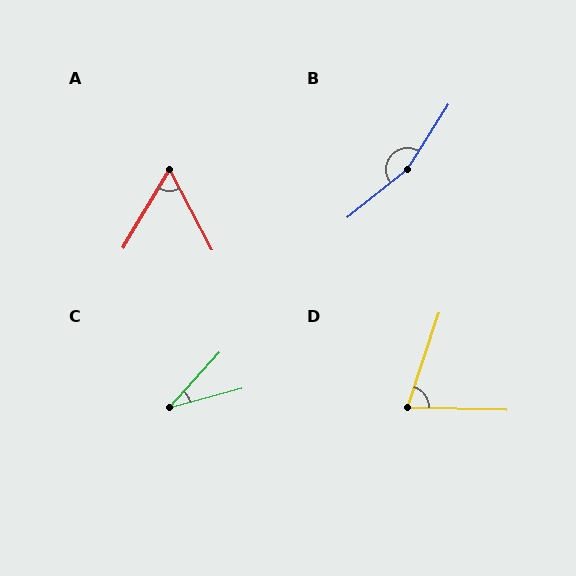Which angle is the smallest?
C, at approximately 32 degrees.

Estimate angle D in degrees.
Approximately 73 degrees.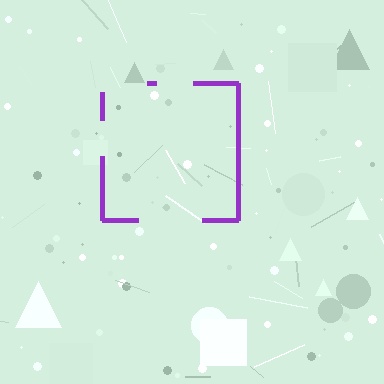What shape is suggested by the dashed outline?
The dashed outline suggests a square.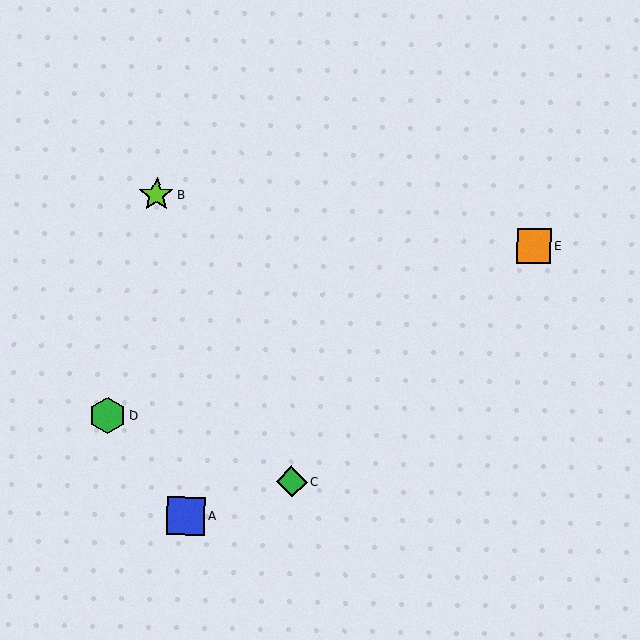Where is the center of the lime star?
The center of the lime star is at (157, 195).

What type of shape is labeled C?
Shape C is a green diamond.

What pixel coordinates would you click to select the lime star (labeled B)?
Click at (157, 195) to select the lime star B.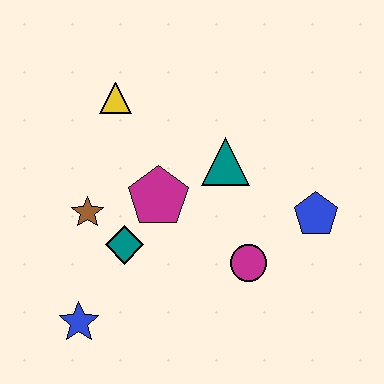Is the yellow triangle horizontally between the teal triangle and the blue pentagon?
No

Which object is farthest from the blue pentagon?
The blue star is farthest from the blue pentagon.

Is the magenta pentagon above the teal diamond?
Yes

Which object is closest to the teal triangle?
The magenta pentagon is closest to the teal triangle.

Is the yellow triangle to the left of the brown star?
No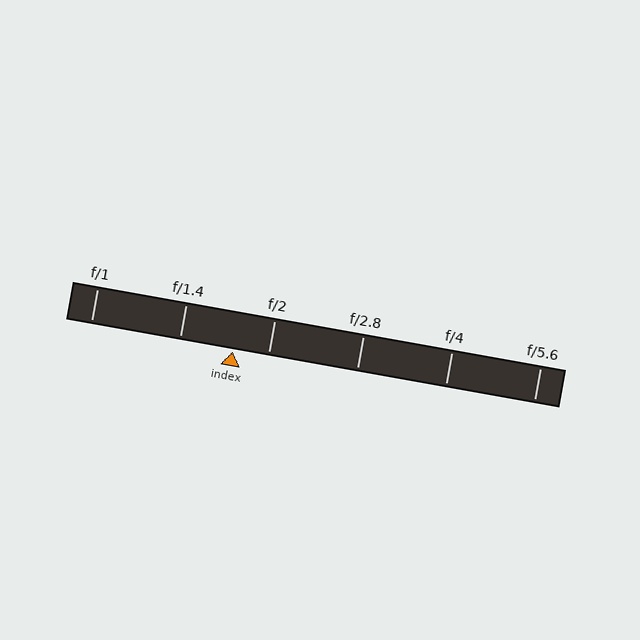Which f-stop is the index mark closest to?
The index mark is closest to f/2.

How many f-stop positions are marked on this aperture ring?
There are 6 f-stop positions marked.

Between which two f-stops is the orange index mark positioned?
The index mark is between f/1.4 and f/2.